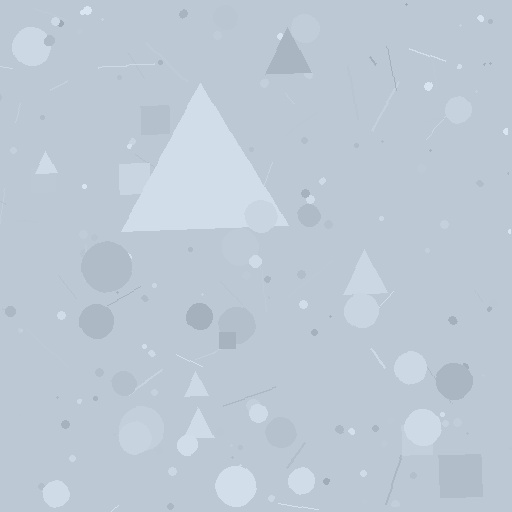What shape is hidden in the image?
A triangle is hidden in the image.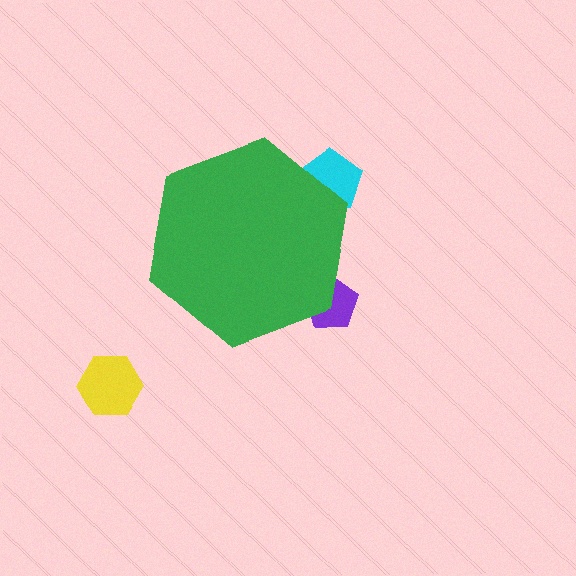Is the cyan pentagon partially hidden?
Yes, the cyan pentagon is partially hidden behind the green hexagon.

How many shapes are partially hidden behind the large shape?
2 shapes are partially hidden.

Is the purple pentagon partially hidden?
Yes, the purple pentagon is partially hidden behind the green hexagon.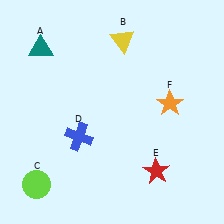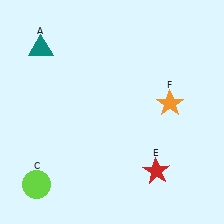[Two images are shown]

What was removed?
The blue cross (D), the yellow triangle (B) were removed in Image 2.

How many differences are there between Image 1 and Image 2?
There are 2 differences between the two images.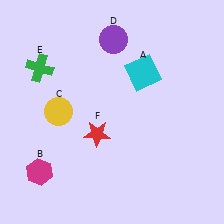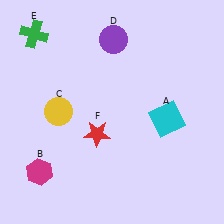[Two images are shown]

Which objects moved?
The objects that moved are: the cyan square (A), the green cross (E).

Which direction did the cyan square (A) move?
The cyan square (A) moved down.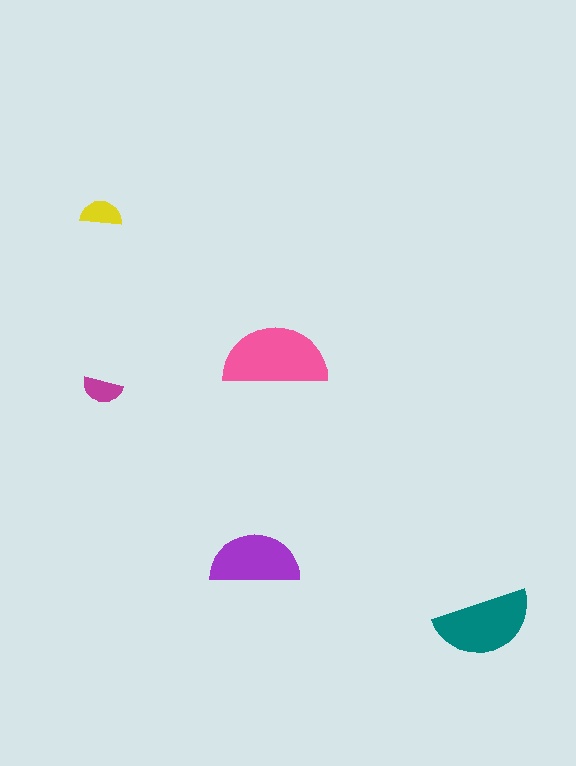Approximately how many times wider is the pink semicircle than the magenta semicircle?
About 2.5 times wider.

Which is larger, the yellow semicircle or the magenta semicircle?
The yellow one.